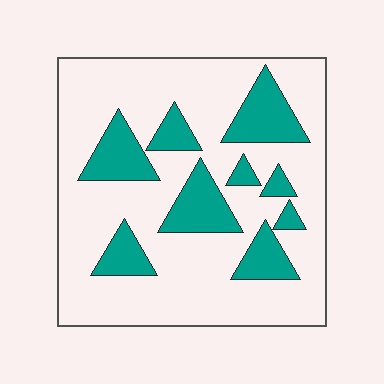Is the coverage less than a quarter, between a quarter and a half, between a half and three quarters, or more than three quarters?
Less than a quarter.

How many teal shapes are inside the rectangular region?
9.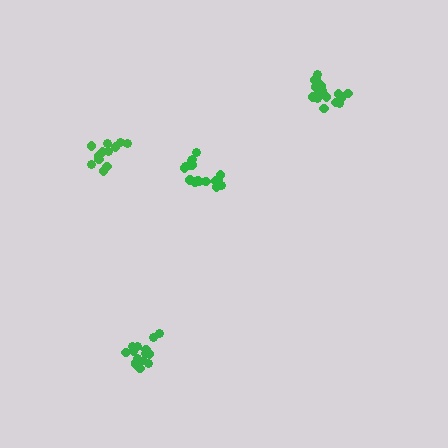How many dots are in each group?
Group 1: 17 dots, Group 2: 16 dots, Group 3: 12 dots, Group 4: 16 dots (61 total).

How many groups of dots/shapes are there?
There are 4 groups.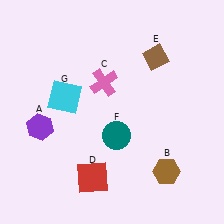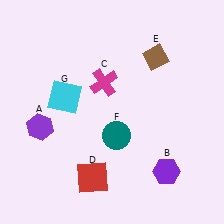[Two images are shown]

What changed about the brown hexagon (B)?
In Image 1, B is brown. In Image 2, it changed to purple.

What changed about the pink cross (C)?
In Image 1, C is pink. In Image 2, it changed to magenta.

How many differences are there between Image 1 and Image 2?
There are 2 differences between the two images.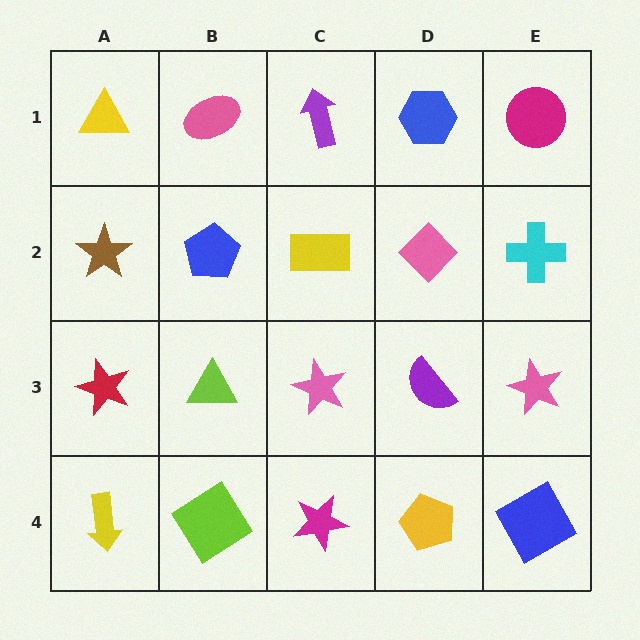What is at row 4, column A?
A yellow arrow.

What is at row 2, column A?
A brown star.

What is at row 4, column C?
A magenta star.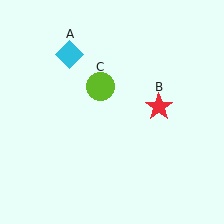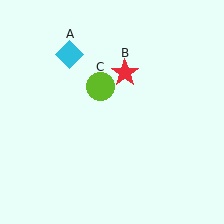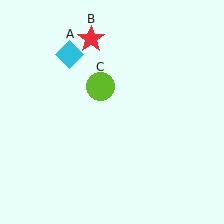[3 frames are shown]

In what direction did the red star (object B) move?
The red star (object B) moved up and to the left.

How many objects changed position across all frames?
1 object changed position: red star (object B).